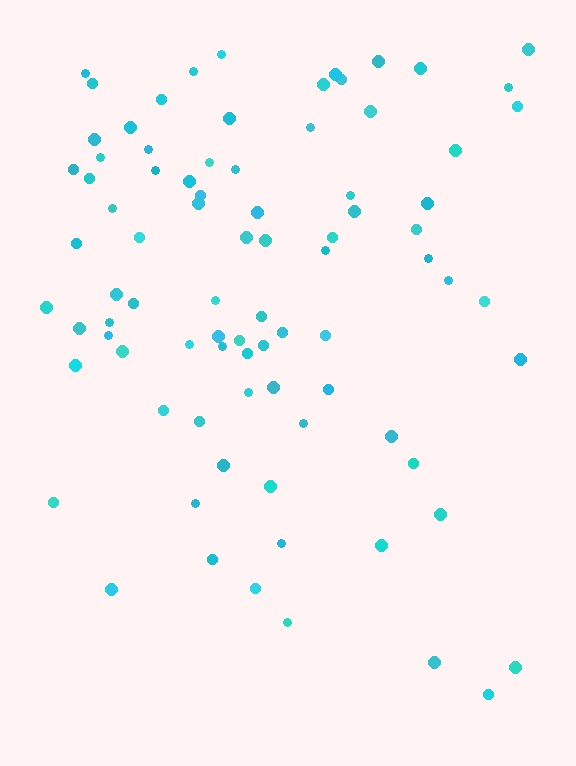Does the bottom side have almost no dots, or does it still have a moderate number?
Still a moderate number, just noticeably fewer than the top.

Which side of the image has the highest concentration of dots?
The top.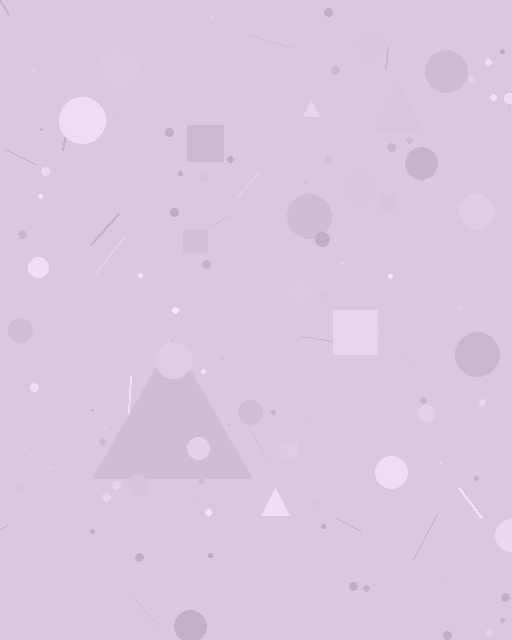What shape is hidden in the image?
A triangle is hidden in the image.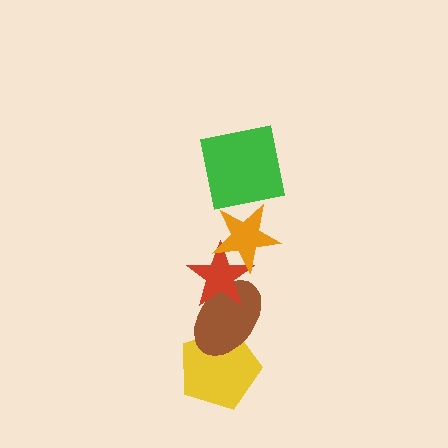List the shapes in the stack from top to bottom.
From top to bottom: the green square, the orange star, the red star, the brown ellipse, the yellow pentagon.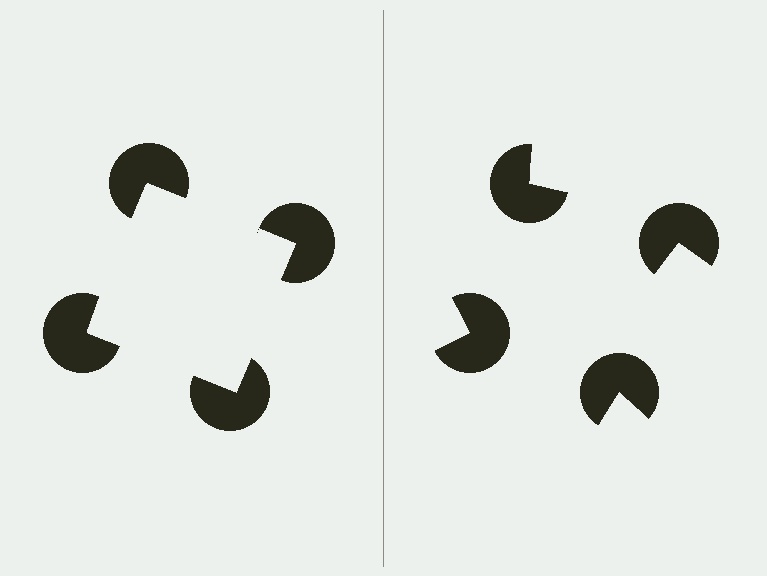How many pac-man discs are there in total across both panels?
8 — 4 on each side.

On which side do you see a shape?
An illusory square appears on the left side. On the right side the wedge cuts are rotated, so no coherent shape forms.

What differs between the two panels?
The pac-man discs are positioned identically on both sides; only the wedge orientations differ. On the left they align to a square; on the right they are misaligned.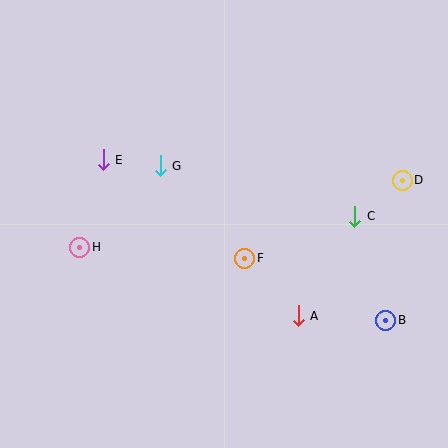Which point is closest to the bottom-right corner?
Point B is closest to the bottom-right corner.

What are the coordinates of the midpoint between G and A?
The midpoint between G and A is at (229, 241).